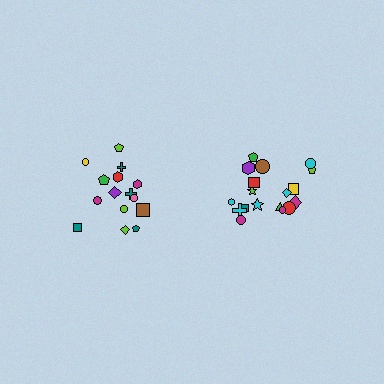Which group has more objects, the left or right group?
The right group.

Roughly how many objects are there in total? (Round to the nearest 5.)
Roughly 35 objects in total.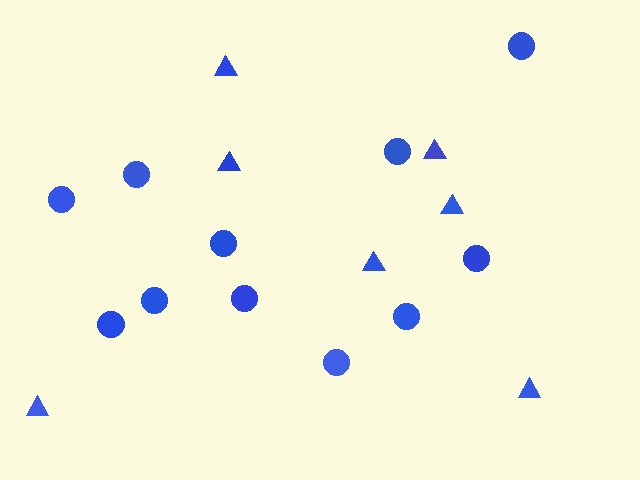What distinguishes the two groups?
There are 2 groups: one group of triangles (7) and one group of circles (11).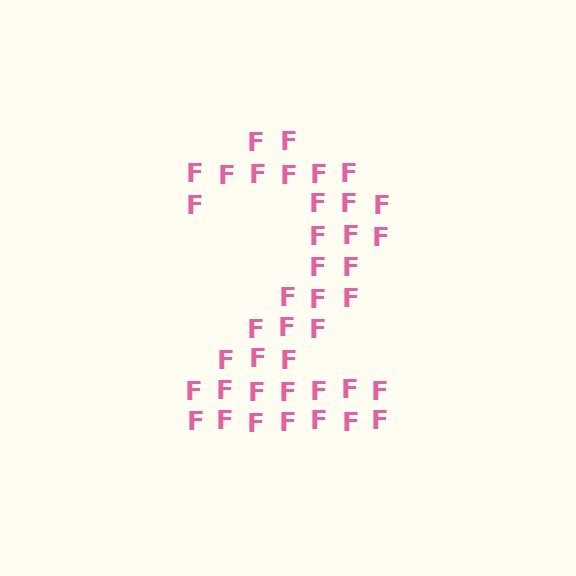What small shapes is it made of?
It is made of small letter F's.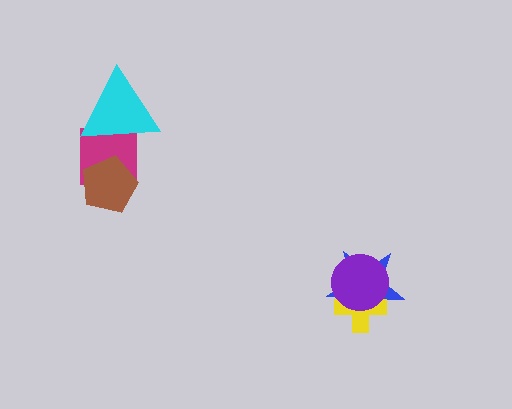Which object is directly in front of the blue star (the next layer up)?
The yellow cross is directly in front of the blue star.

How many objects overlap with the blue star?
2 objects overlap with the blue star.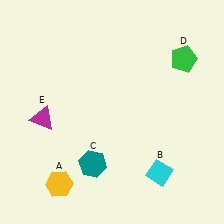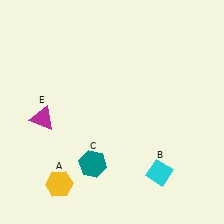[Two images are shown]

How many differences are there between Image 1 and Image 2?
There is 1 difference between the two images.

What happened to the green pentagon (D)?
The green pentagon (D) was removed in Image 2. It was in the top-right area of Image 1.